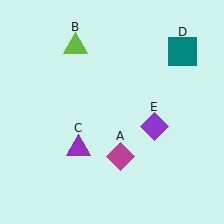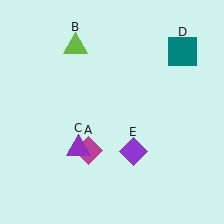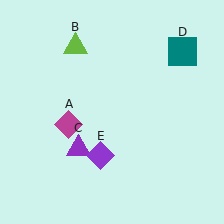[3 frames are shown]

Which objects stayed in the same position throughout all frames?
Lime triangle (object B) and purple triangle (object C) and teal square (object D) remained stationary.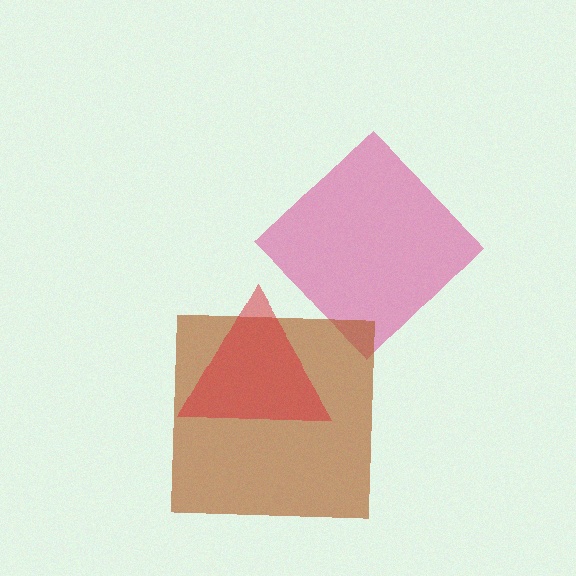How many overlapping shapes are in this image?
There are 3 overlapping shapes in the image.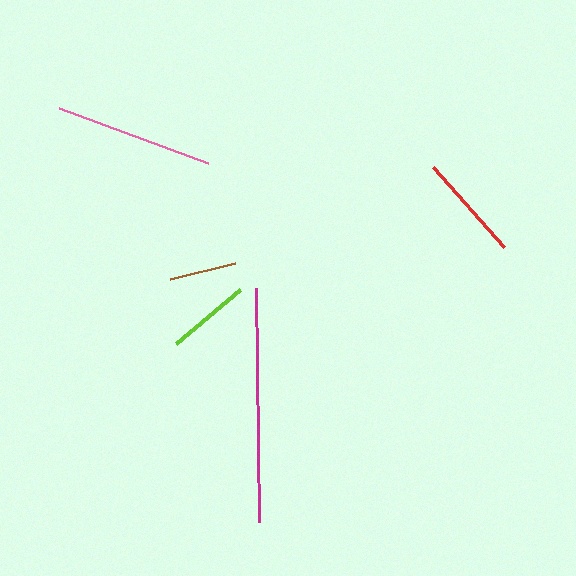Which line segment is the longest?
The magenta line is the longest at approximately 234 pixels.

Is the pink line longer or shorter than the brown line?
The pink line is longer than the brown line.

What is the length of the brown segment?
The brown segment is approximately 67 pixels long.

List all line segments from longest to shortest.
From longest to shortest: magenta, pink, red, lime, brown.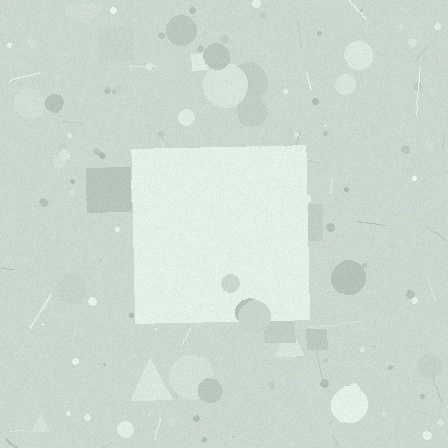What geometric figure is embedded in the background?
A square is embedded in the background.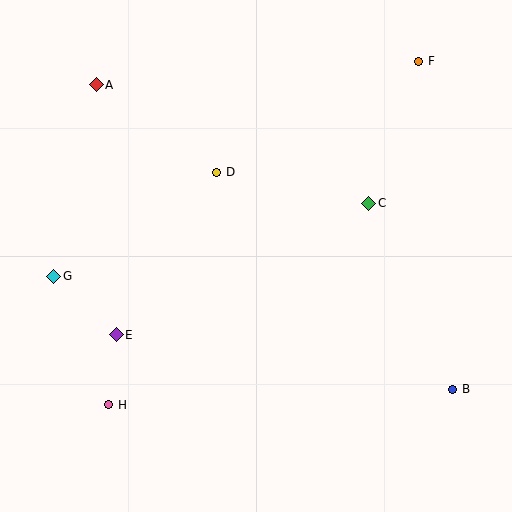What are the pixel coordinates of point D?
Point D is at (217, 172).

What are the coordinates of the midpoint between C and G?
The midpoint between C and G is at (211, 240).